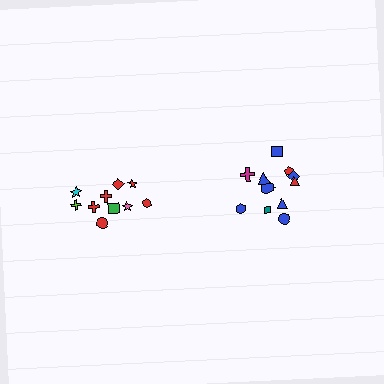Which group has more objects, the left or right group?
The right group.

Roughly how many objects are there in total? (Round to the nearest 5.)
Roughly 20 objects in total.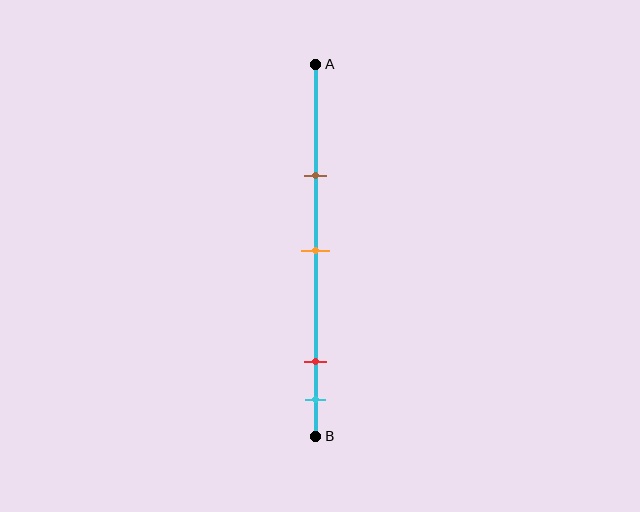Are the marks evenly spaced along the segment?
No, the marks are not evenly spaced.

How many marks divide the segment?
There are 4 marks dividing the segment.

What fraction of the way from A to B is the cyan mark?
The cyan mark is approximately 90% (0.9) of the way from A to B.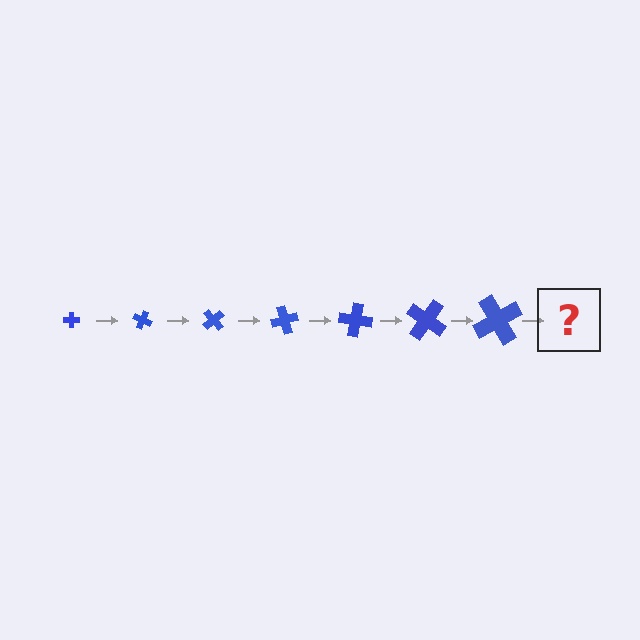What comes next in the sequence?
The next element should be a cross, larger than the previous one and rotated 175 degrees from the start.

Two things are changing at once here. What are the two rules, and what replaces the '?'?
The two rules are that the cross grows larger each step and it rotates 25 degrees each step. The '?' should be a cross, larger than the previous one and rotated 175 degrees from the start.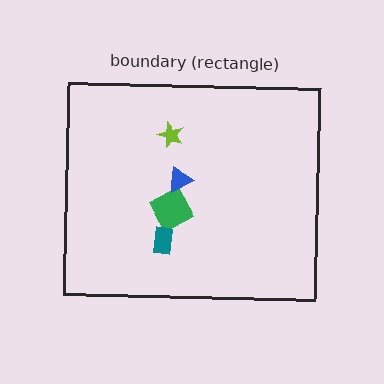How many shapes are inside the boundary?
4 inside, 0 outside.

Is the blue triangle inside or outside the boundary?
Inside.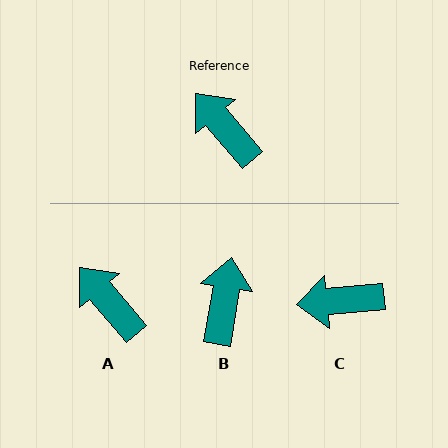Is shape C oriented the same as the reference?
No, it is off by about 55 degrees.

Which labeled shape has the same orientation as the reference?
A.